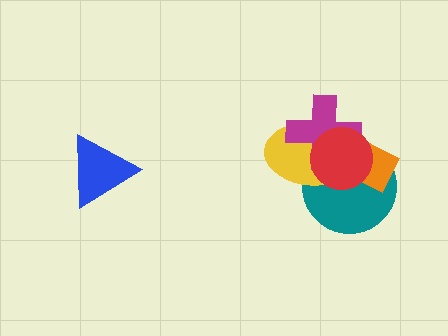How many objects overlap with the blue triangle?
0 objects overlap with the blue triangle.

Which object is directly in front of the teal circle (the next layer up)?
The yellow ellipse is directly in front of the teal circle.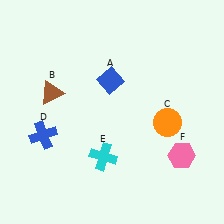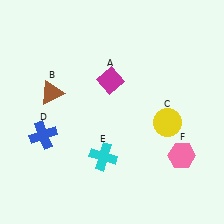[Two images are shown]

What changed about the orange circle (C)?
In Image 1, C is orange. In Image 2, it changed to yellow.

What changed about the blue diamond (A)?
In Image 1, A is blue. In Image 2, it changed to magenta.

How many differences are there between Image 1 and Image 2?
There are 2 differences between the two images.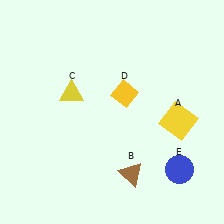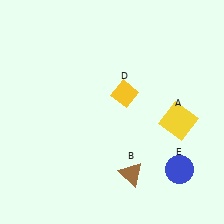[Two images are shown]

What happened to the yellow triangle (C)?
The yellow triangle (C) was removed in Image 2. It was in the top-left area of Image 1.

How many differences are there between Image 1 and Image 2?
There is 1 difference between the two images.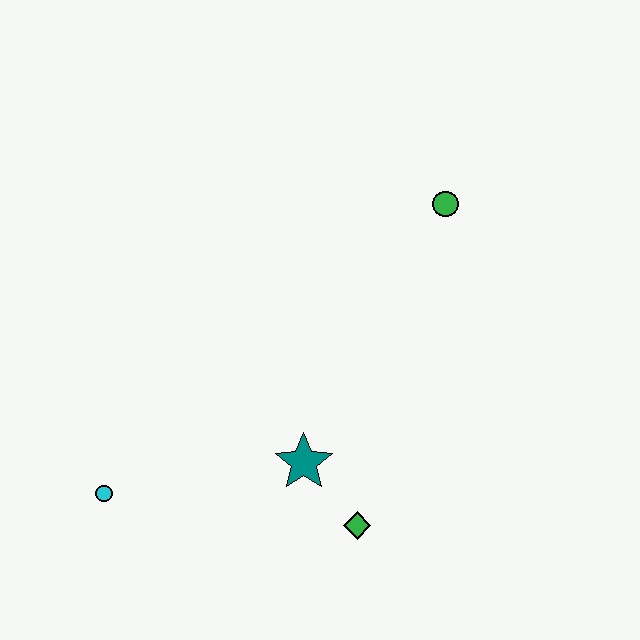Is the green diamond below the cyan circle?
Yes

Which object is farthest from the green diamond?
The green circle is farthest from the green diamond.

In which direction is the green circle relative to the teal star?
The green circle is above the teal star.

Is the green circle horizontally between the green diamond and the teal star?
No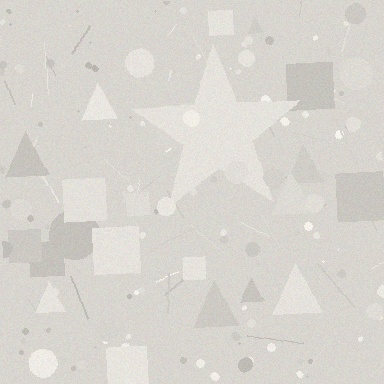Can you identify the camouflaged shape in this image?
The camouflaged shape is a star.